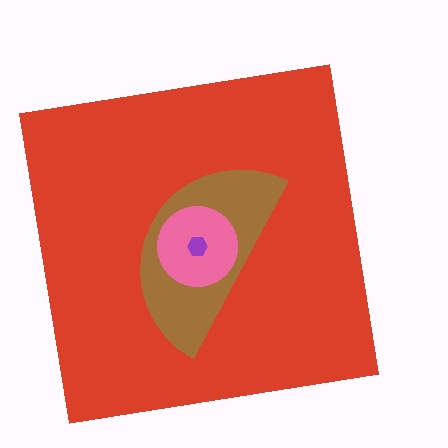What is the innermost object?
The purple hexagon.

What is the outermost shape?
The red square.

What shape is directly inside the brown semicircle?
The pink circle.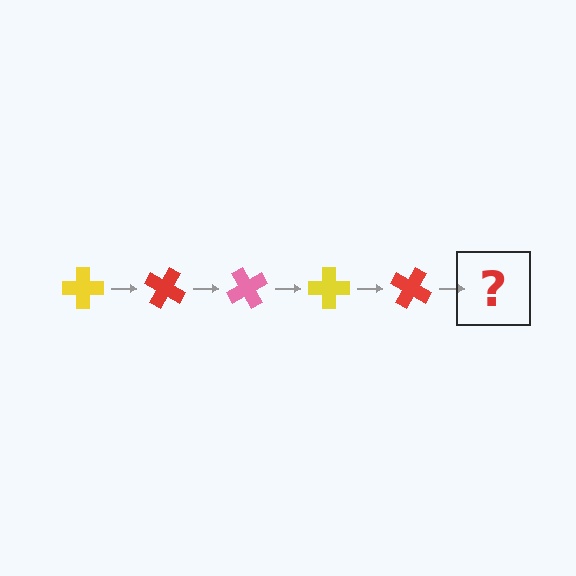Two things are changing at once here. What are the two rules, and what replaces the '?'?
The two rules are that it rotates 30 degrees each step and the color cycles through yellow, red, and pink. The '?' should be a pink cross, rotated 150 degrees from the start.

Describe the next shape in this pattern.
It should be a pink cross, rotated 150 degrees from the start.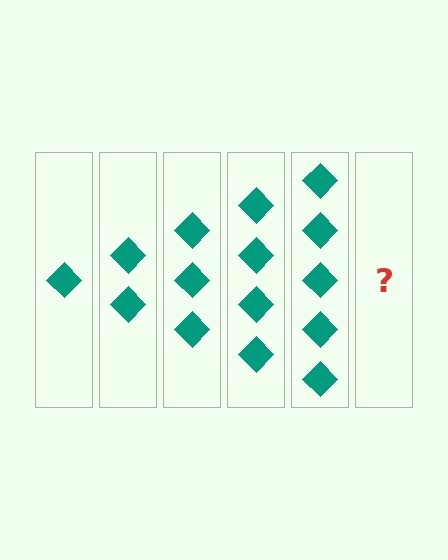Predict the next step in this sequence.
The next step is 6 diamonds.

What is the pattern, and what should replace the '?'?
The pattern is that each step adds one more diamond. The '?' should be 6 diamonds.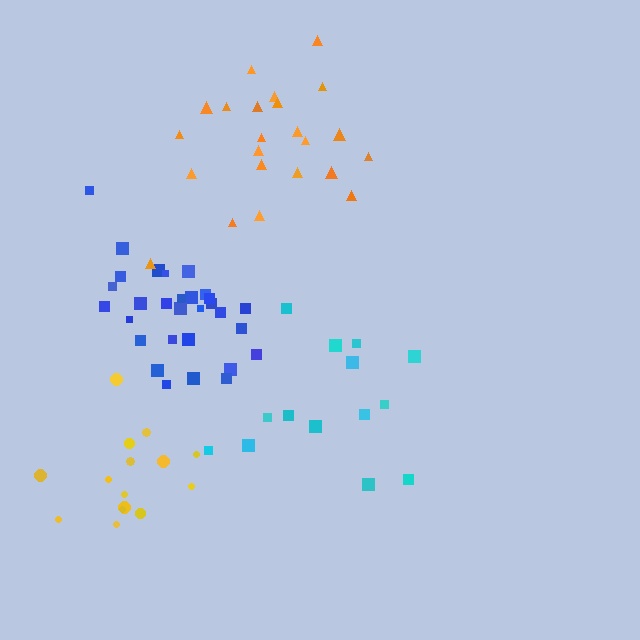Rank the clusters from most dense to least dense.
blue, orange, yellow, cyan.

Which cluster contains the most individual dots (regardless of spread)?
Blue (30).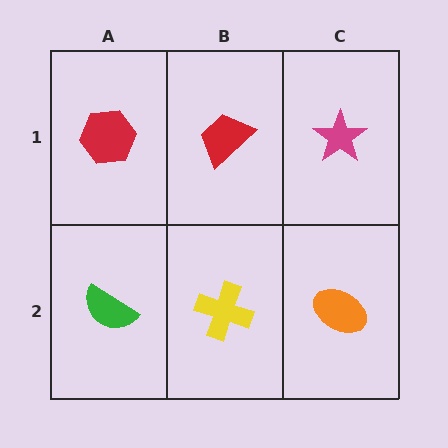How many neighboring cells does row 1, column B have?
3.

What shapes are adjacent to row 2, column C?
A magenta star (row 1, column C), a yellow cross (row 2, column B).